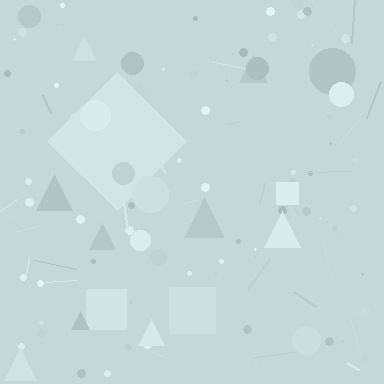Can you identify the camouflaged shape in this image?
The camouflaged shape is a diamond.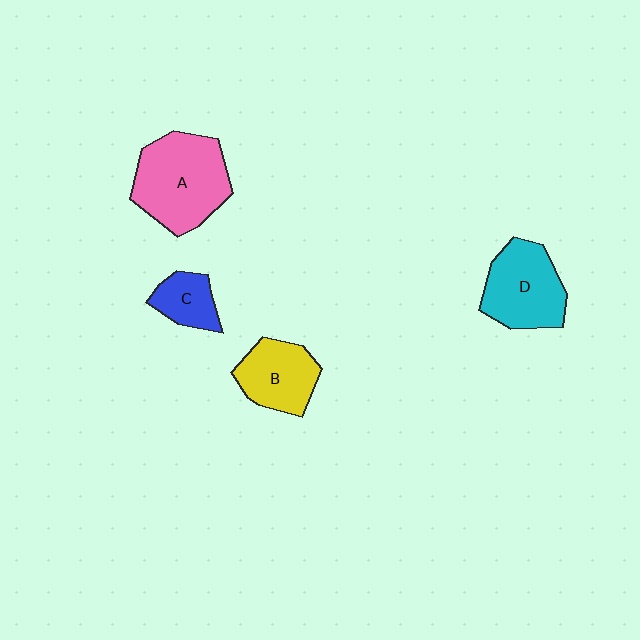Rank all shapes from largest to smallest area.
From largest to smallest: A (pink), D (cyan), B (yellow), C (blue).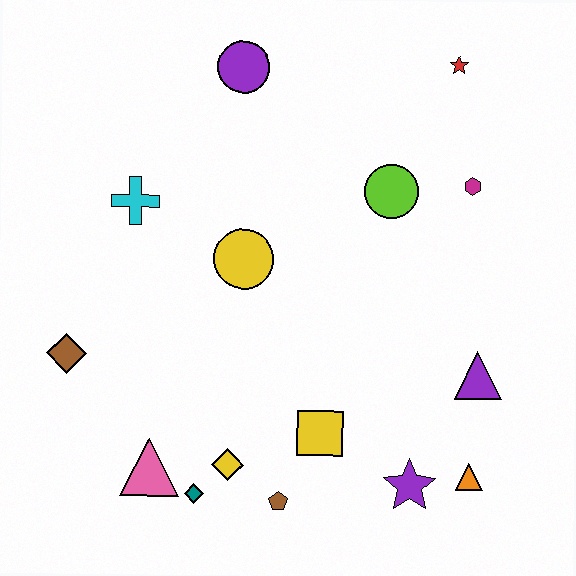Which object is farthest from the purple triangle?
The brown diamond is farthest from the purple triangle.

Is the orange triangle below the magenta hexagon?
Yes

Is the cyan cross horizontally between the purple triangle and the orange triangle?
No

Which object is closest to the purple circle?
The cyan cross is closest to the purple circle.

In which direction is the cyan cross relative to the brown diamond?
The cyan cross is above the brown diamond.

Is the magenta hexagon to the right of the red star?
Yes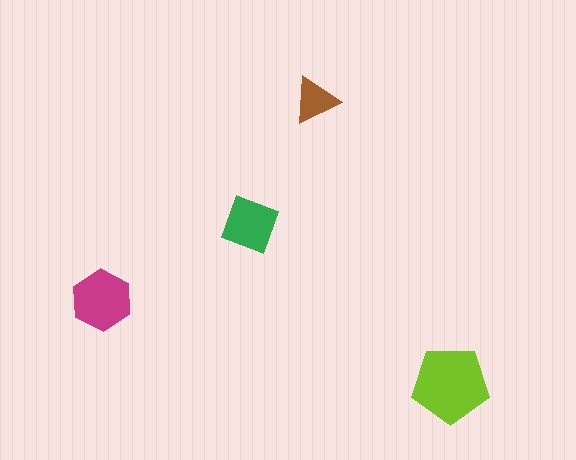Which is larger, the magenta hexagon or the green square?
The magenta hexagon.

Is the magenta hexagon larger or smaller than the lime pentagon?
Smaller.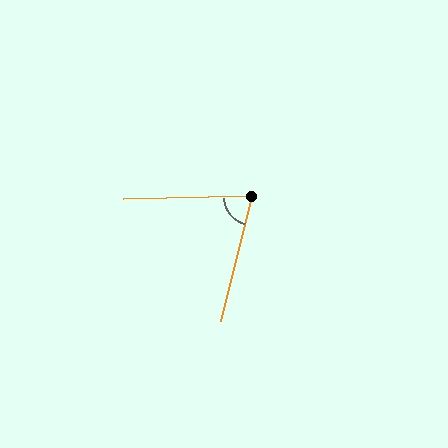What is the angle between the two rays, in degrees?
Approximately 75 degrees.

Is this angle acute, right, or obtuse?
It is acute.